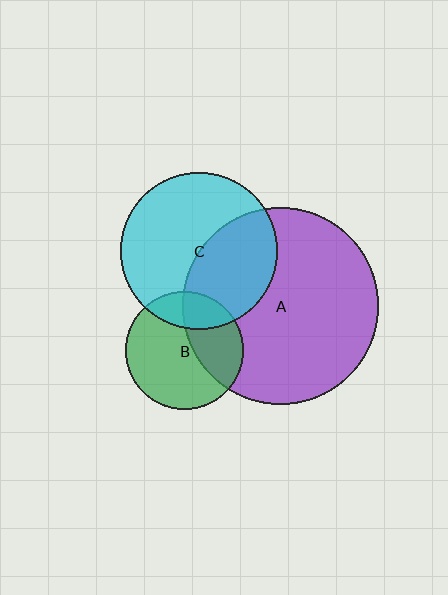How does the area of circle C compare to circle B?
Approximately 1.8 times.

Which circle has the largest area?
Circle A (purple).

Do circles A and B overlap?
Yes.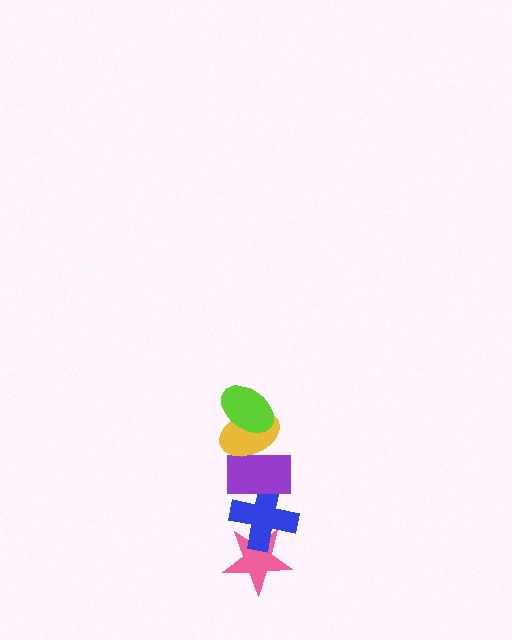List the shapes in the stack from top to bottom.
From top to bottom: the lime ellipse, the yellow ellipse, the purple rectangle, the blue cross, the pink star.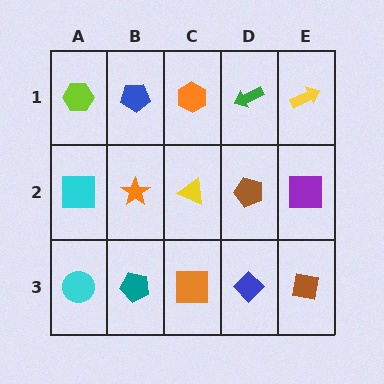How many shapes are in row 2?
5 shapes.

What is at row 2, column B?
An orange star.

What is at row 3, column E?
A brown square.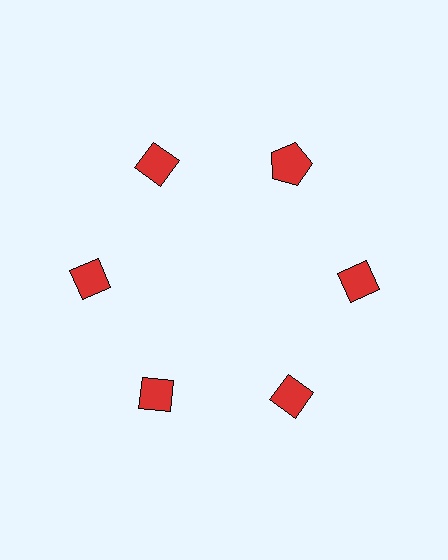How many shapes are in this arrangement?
There are 6 shapes arranged in a ring pattern.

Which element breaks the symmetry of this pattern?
The red pentagon at roughly the 1 o'clock position breaks the symmetry. All other shapes are red diamonds.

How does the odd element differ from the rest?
It has a different shape: pentagon instead of diamond.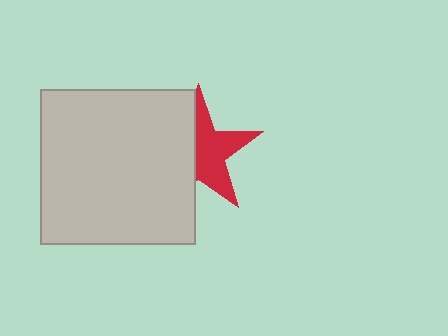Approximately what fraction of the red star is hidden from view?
Roughly 45% of the red star is hidden behind the light gray square.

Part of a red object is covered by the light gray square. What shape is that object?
It is a star.